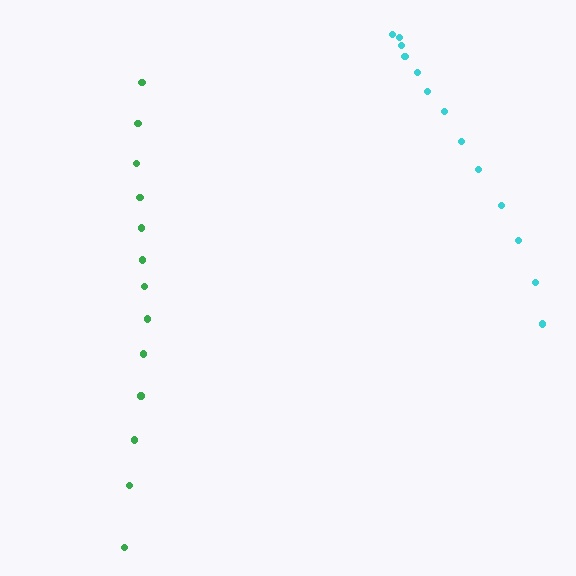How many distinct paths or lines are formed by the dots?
There are 2 distinct paths.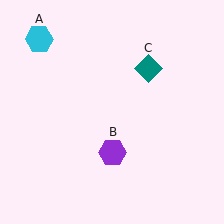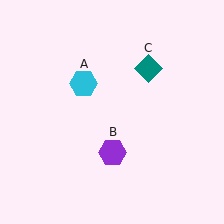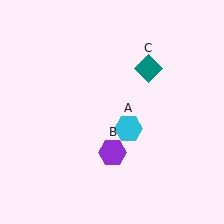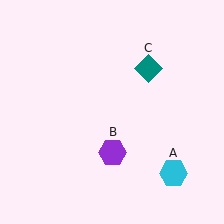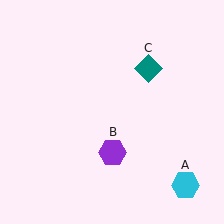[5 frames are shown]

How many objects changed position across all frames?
1 object changed position: cyan hexagon (object A).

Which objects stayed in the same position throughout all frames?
Purple hexagon (object B) and teal diamond (object C) remained stationary.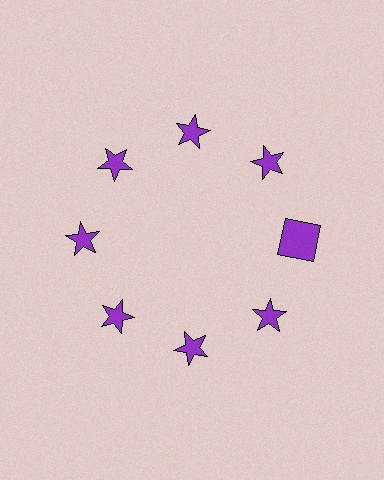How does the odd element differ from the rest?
It has a different shape: square instead of star.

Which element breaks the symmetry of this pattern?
The purple square at roughly the 3 o'clock position breaks the symmetry. All other shapes are purple stars.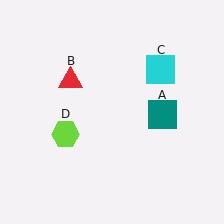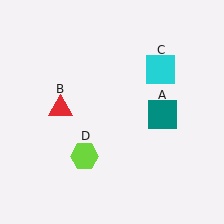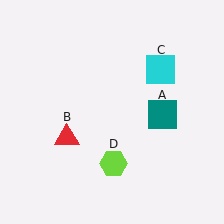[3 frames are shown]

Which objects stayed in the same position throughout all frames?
Teal square (object A) and cyan square (object C) remained stationary.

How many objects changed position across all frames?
2 objects changed position: red triangle (object B), lime hexagon (object D).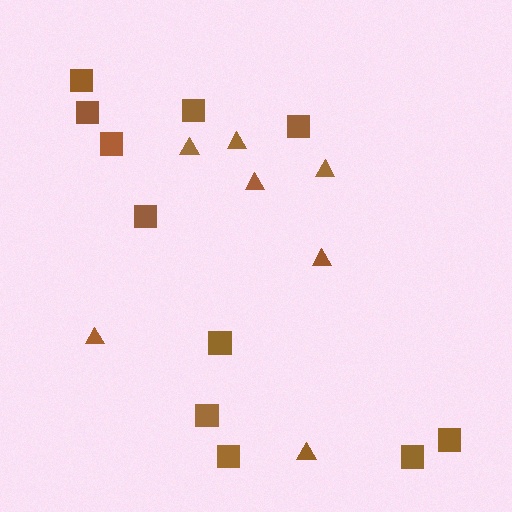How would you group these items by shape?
There are 2 groups: one group of triangles (7) and one group of squares (11).